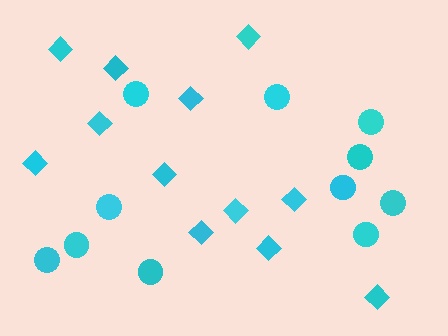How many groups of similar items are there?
There are 2 groups: one group of circles (11) and one group of diamonds (12).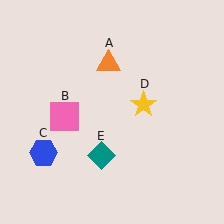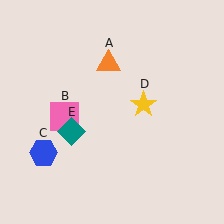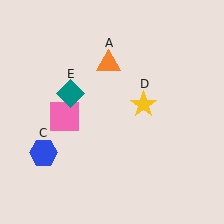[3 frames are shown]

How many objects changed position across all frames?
1 object changed position: teal diamond (object E).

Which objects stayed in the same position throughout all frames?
Orange triangle (object A) and pink square (object B) and blue hexagon (object C) and yellow star (object D) remained stationary.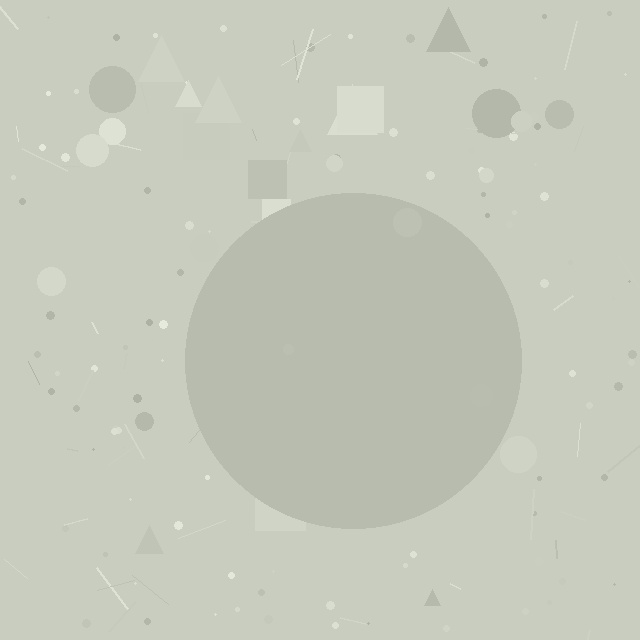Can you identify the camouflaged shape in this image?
The camouflaged shape is a circle.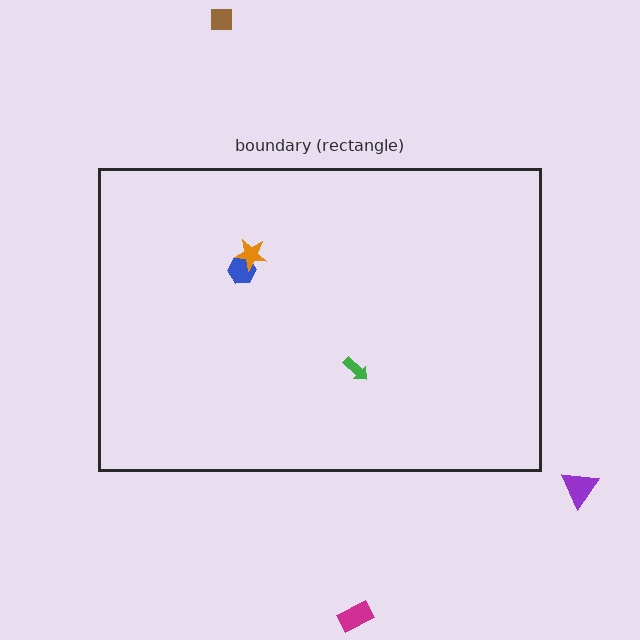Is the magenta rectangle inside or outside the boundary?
Outside.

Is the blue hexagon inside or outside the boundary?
Inside.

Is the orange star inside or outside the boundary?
Inside.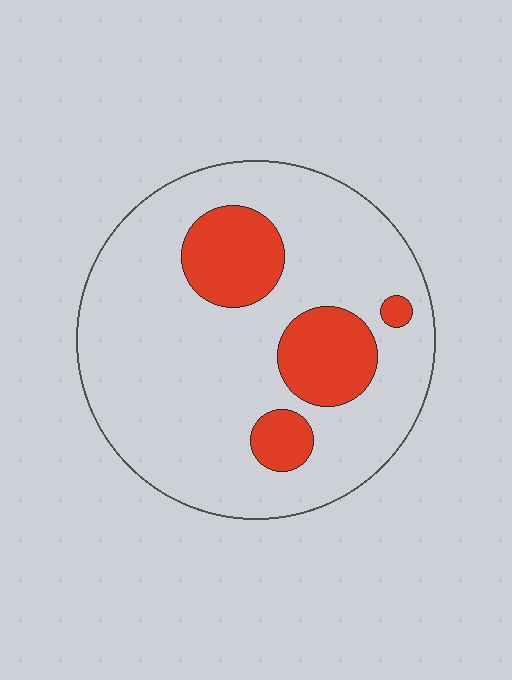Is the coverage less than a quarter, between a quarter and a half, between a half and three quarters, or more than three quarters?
Less than a quarter.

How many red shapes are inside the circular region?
4.